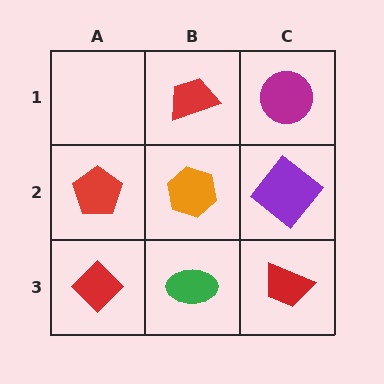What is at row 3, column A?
A red diamond.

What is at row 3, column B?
A green ellipse.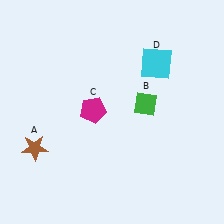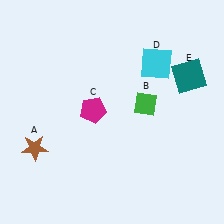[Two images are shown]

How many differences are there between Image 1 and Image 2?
There is 1 difference between the two images.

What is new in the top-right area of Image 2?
A teal square (E) was added in the top-right area of Image 2.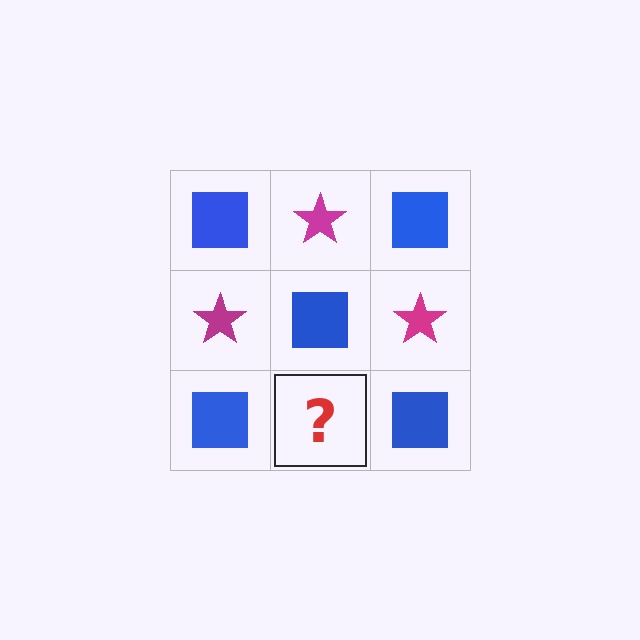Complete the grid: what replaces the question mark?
The question mark should be replaced with a magenta star.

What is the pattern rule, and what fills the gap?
The rule is that it alternates blue square and magenta star in a checkerboard pattern. The gap should be filled with a magenta star.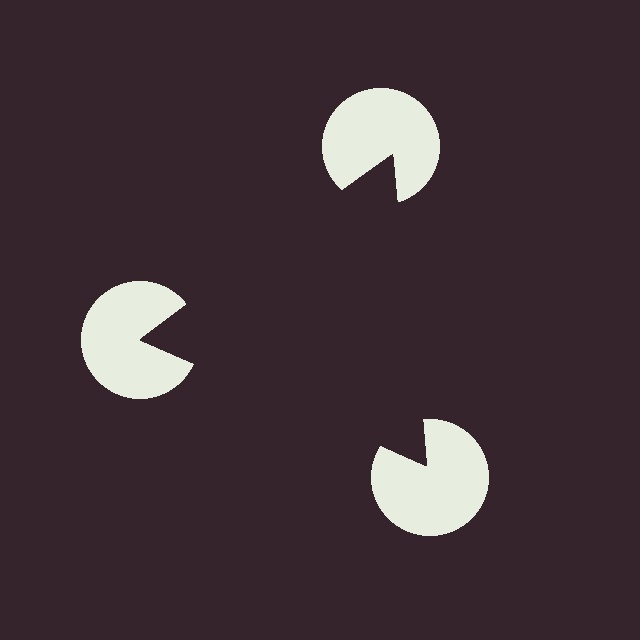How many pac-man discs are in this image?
There are 3 — one at each vertex of the illusory triangle.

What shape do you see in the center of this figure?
An illusory triangle — its edges are inferred from the aligned wedge cuts in the pac-man discs, not physically drawn.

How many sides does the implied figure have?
3 sides.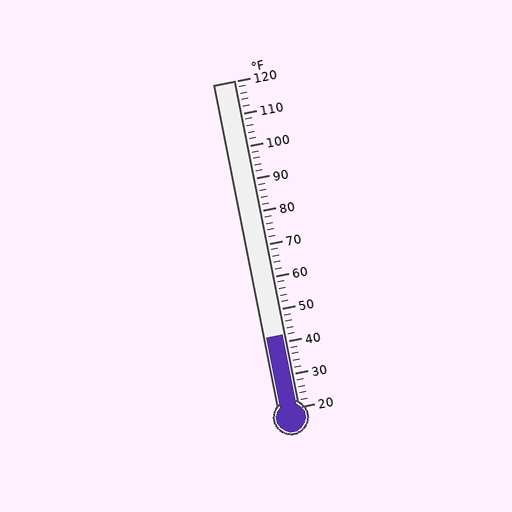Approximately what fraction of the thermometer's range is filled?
The thermometer is filled to approximately 20% of its range.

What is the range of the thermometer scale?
The thermometer scale ranges from 20°F to 120°F.